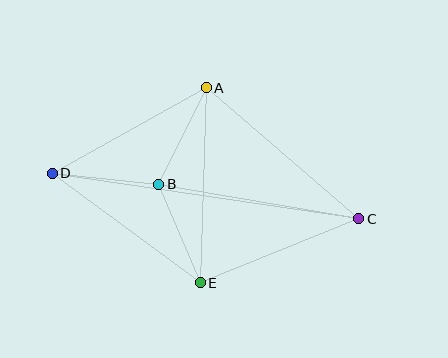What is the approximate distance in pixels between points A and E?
The distance between A and E is approximately 195 pixels.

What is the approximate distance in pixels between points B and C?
The distance between B and C is approximately 203 pixels.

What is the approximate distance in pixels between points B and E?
The distance between B and E is approximately 107 pixels.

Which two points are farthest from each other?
Points C and D are farthest from each other.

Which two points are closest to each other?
Points B and D are closest to each other.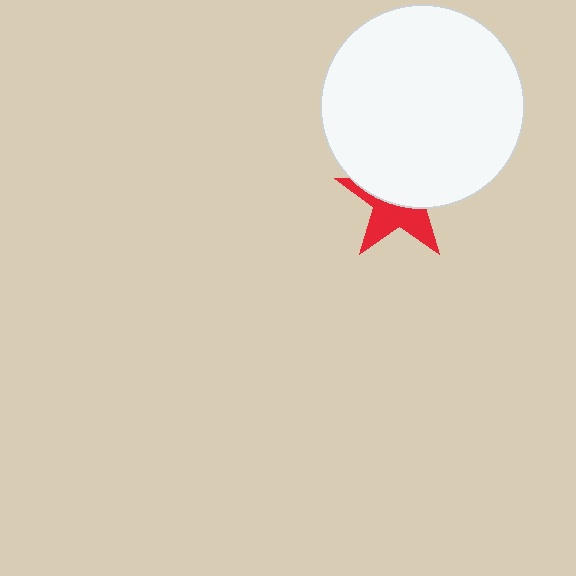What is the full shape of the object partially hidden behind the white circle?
The partially hidden object is a red star.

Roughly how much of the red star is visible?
A small part of it is visible (roughly 45%).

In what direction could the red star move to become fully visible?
The red star could move down. That would shift it out from behind the white circle entirely.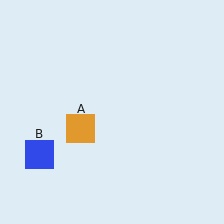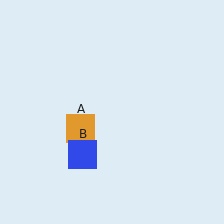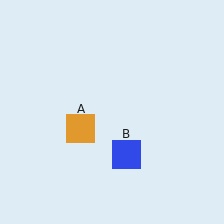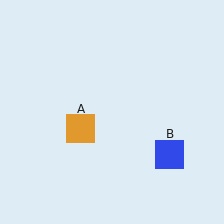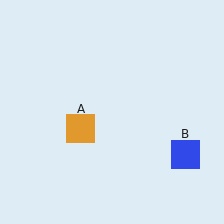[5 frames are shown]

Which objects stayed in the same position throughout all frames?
Orange square (object A) remained stationary.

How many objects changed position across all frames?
1 object changed position: blue square (object B).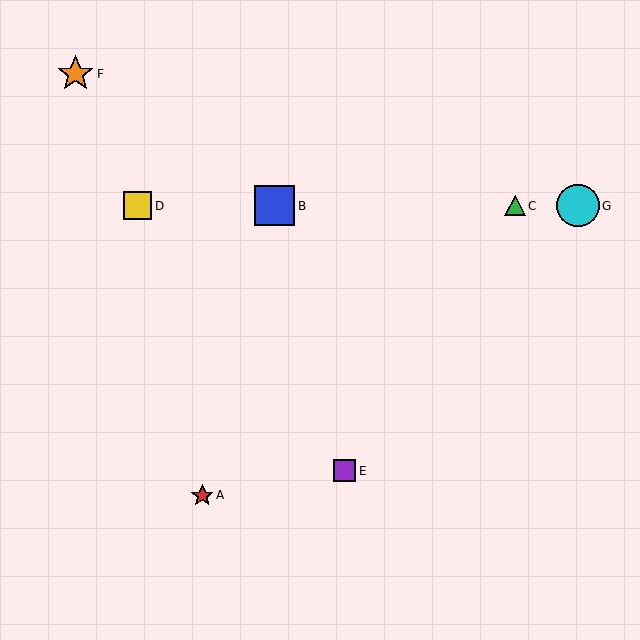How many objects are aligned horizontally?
4 objects (B, C, D, G) are aligned horizontally.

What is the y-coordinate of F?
Object F is at y≈74.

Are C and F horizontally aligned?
No, C is at y≈206 and F is at y≈74.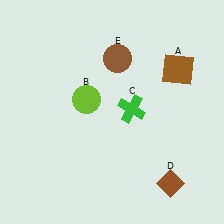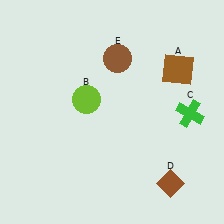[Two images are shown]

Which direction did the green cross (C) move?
The green cross (C) moved right.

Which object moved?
The green cross (C) moved right.